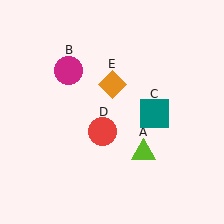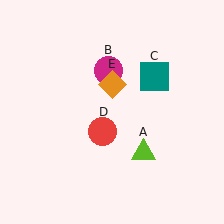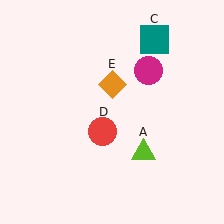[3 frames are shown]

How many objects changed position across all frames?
2 objects changed position: magenta circle (object B), teal square (object C).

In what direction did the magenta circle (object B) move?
The magenta circle (object B) moved right.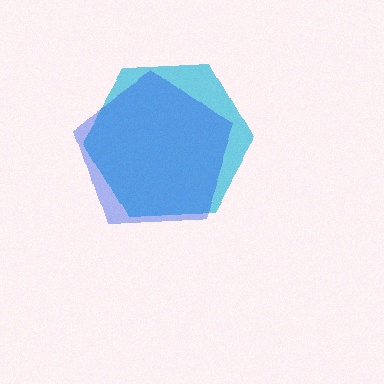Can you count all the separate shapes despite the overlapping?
Yes, there are 2 separate shapes.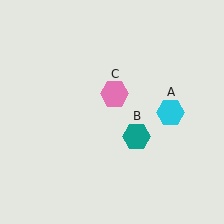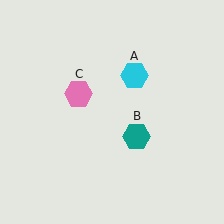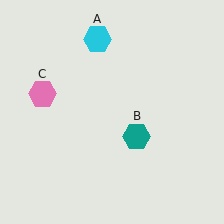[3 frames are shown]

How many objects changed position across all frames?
2 objects changed position: cyan hexagon (object A), pink hexagon (object C).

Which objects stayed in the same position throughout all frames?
Teal hexagon (object B) remained stationary.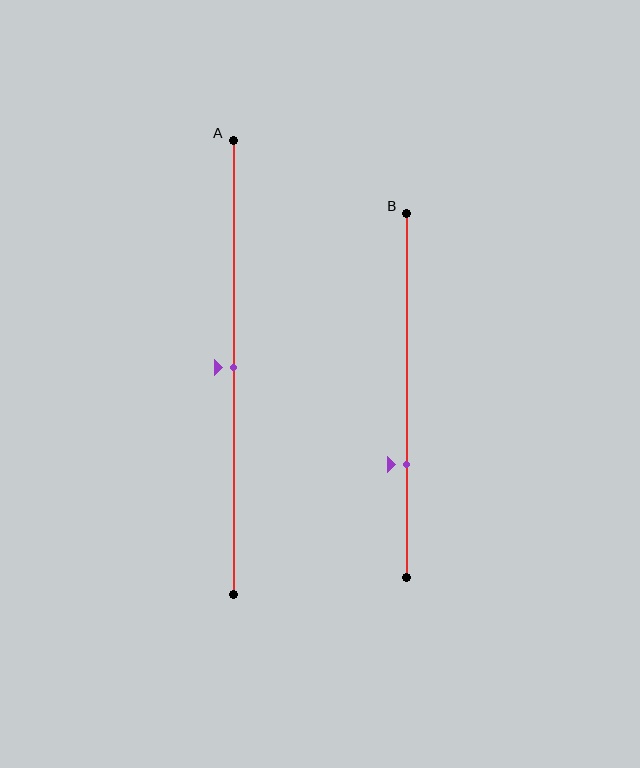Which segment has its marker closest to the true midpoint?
Segment A has its marker closest to the true midpoint.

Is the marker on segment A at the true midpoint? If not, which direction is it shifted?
Yes, the marker on segment A is at the true midpoint.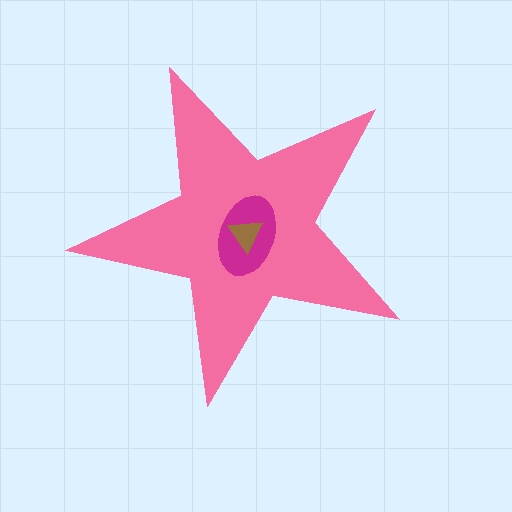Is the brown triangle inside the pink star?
Yes.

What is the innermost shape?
The brown triangle.